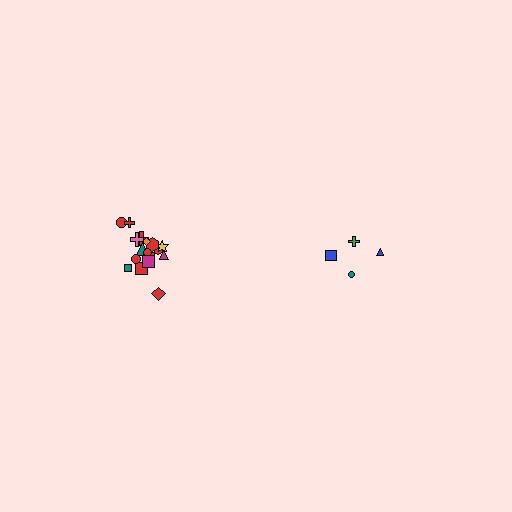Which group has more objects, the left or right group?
The left group.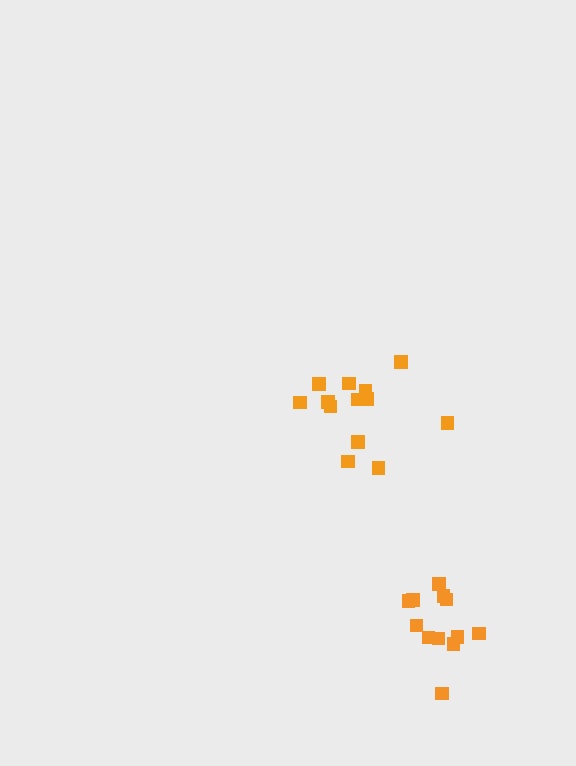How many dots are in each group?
Group 1: 13 dots, Group 2: 12 dots (25 total).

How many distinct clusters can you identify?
There are 2 distinct clusters.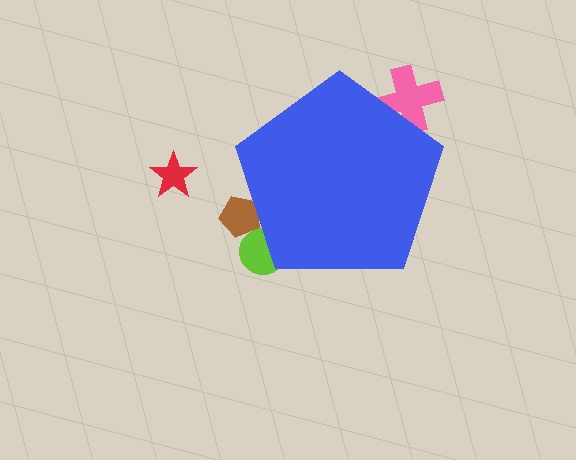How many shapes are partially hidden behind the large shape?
3 shapes are partially hidden.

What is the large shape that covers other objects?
A blue pentagon.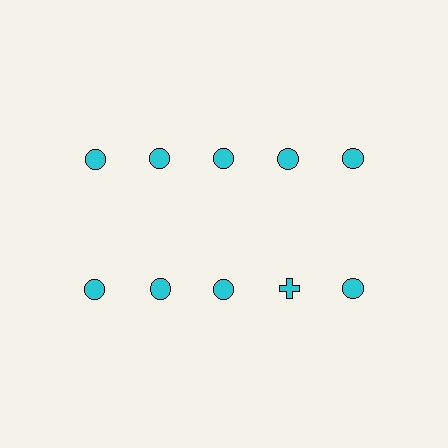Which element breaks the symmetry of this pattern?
The cyan cross in the second row, second from right column breaks the symmetry. All other shapes are cyan circles.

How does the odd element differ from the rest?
It has a different shape: cross instead of circle.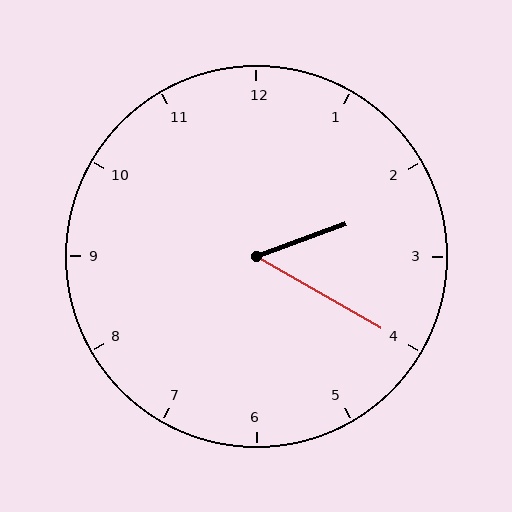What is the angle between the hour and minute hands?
Approximately 50 degrees.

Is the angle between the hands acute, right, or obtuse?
It is acute.